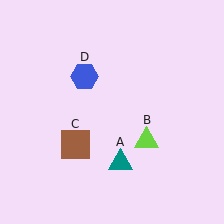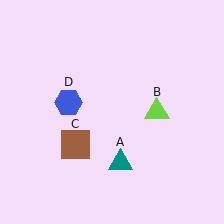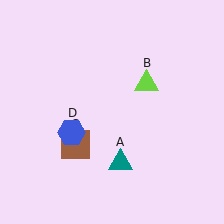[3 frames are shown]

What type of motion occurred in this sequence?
The lime triangle (object B), blue hexagon (object D) rotated counterclockwise around the center of the scene.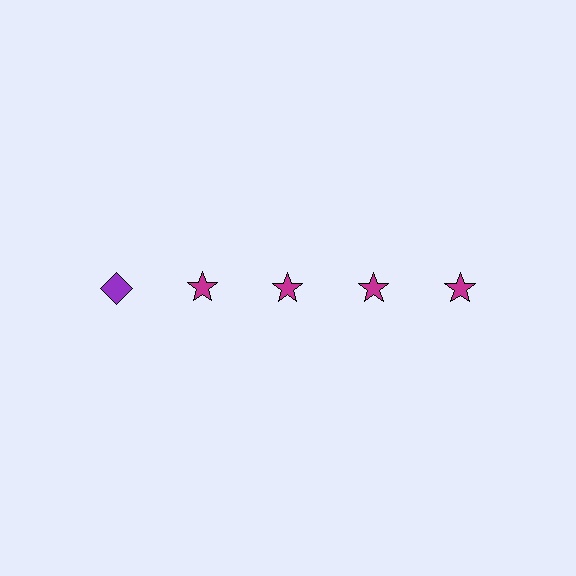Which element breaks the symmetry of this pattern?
The purple diamond in the top row, leftmost column breaks the symmetry. All other shapes are magenta stars.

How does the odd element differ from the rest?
It differs in both color (purple instead of magenta) and shape (diamond instead of star).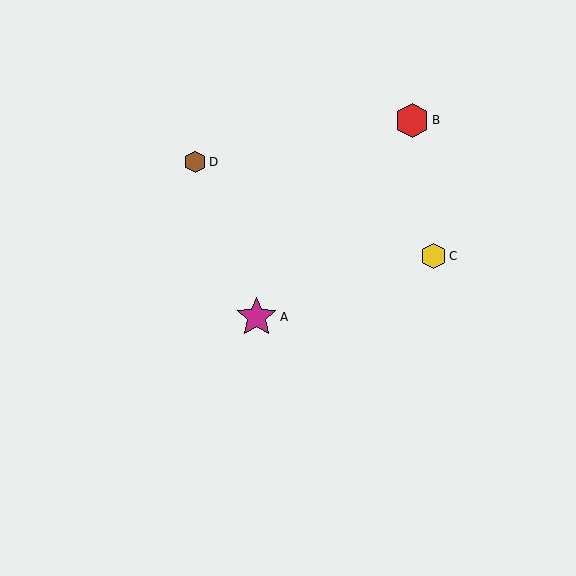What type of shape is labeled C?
Shape C is a yellow hexagon.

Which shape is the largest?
The magenta star (labeled A) is the largest.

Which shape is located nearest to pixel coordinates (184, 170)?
The brown hexagon (labeled D) at (195, 162) is nearest to that location.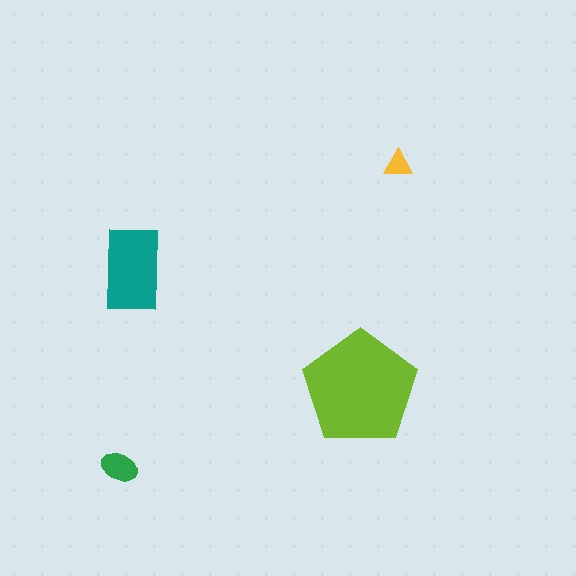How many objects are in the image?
There are 4 objects in the image.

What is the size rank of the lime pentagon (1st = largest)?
1st.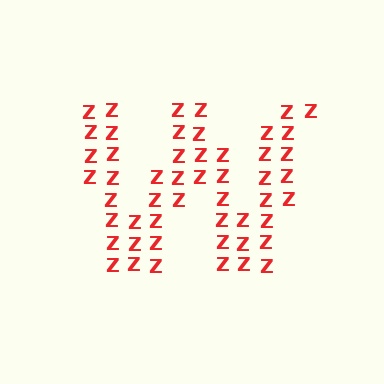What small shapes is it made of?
It is made of small letter Z's.